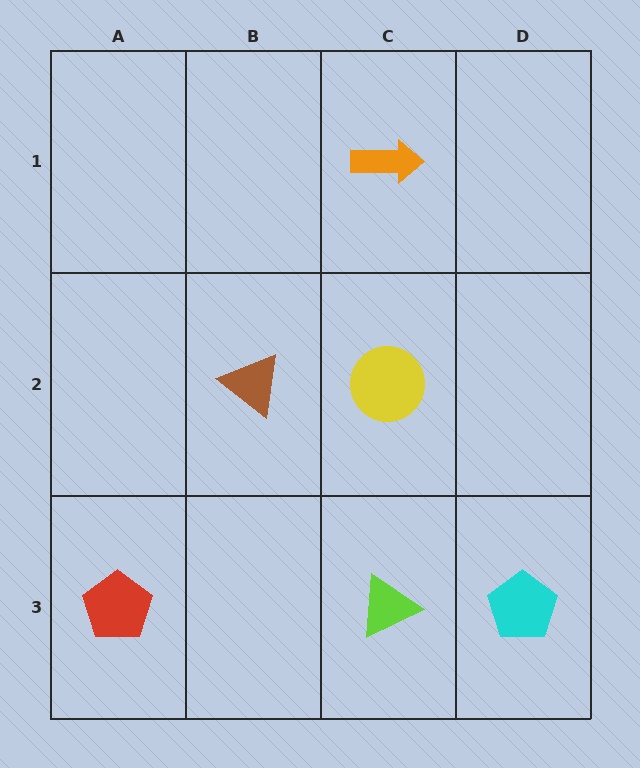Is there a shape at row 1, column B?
No, that cell is empty.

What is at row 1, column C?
An orange arrow.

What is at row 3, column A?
A red pentagon.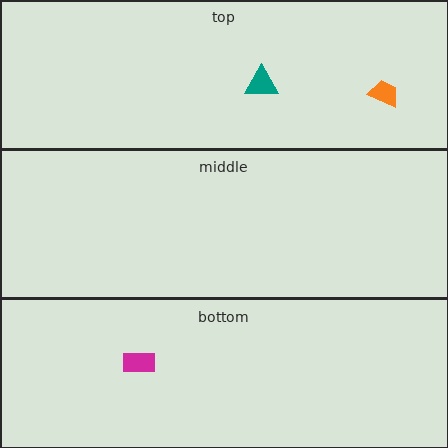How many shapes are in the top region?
2.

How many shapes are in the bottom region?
1.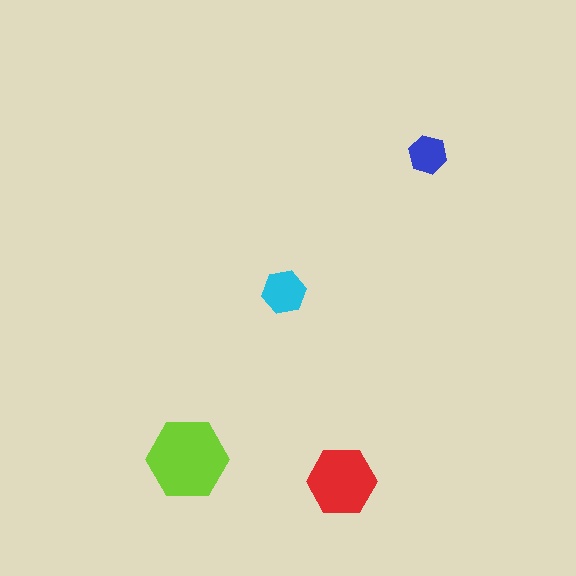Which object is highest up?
The blue hexagon is topmost.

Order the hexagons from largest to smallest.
the lime one, the red one, the cyan one, the blue one.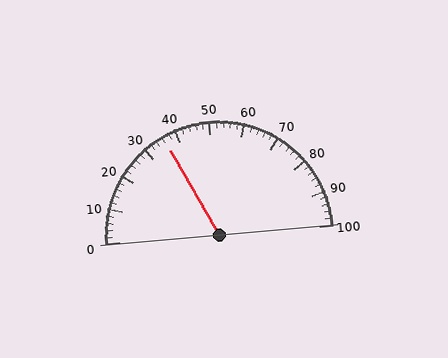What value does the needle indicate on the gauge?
The needle indicates approximately 36.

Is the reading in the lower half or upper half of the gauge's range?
The reading is in the lower half of the range (0 to 100).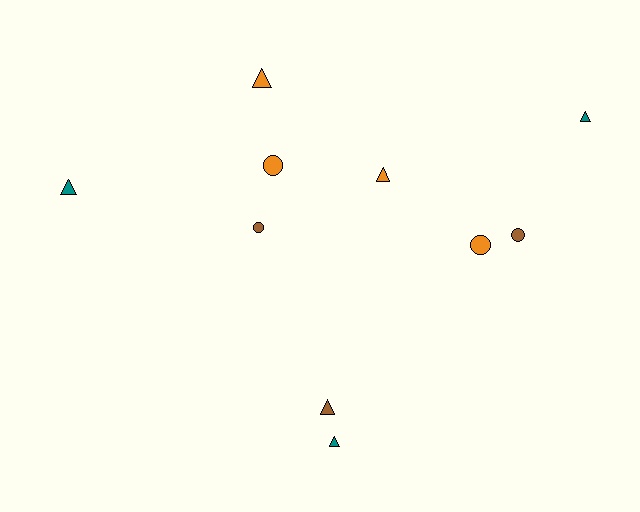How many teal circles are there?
There are no teal circles.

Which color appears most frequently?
Orange, with 4 objects.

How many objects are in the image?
There are 10 objects.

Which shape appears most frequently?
Triangle, with 6 objects.